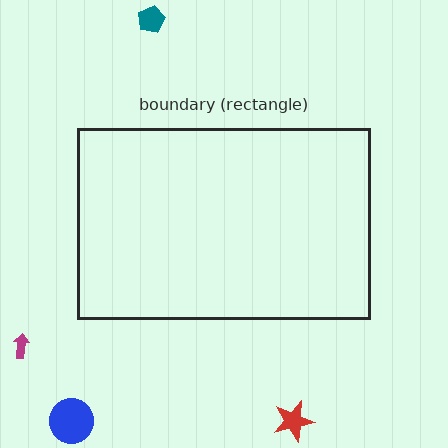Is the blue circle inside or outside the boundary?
Outside.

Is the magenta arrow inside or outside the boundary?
Outside.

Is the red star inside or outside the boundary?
Outside.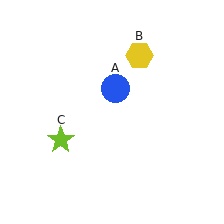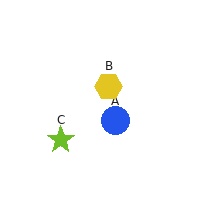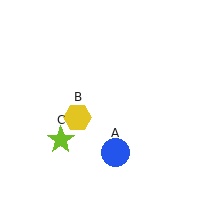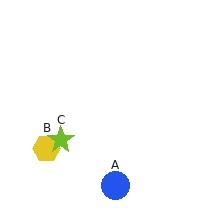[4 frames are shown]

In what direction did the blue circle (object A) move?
The blue circle (object A) moved down.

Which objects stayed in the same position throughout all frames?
Lime star (object C) remained stationary.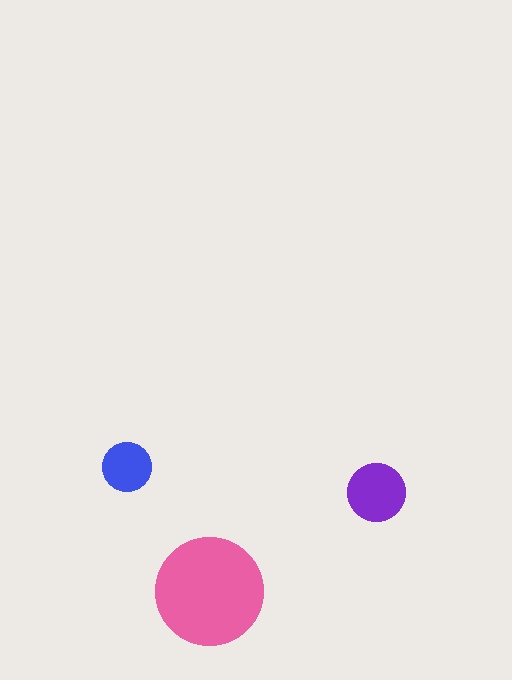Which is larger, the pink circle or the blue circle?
The pink one.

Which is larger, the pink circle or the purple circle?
The pink one.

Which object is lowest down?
The pink circle is bottommost.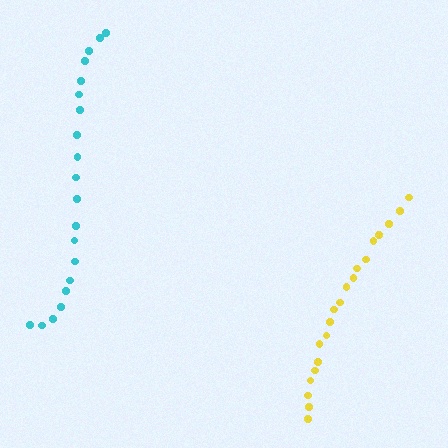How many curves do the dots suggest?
There are 2 distinct paths.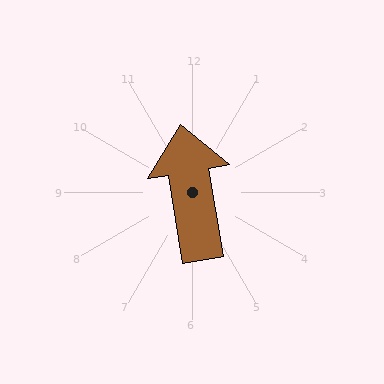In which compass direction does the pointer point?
North.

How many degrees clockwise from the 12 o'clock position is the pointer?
Approximately 351 degrees.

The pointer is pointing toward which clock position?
Roughly 12 o'clock.